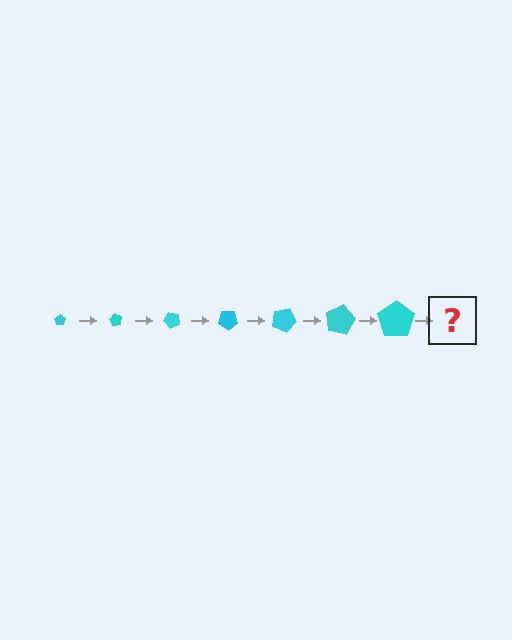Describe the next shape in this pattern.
It should be a pentagon, larger than the previous one and rotated 420 degrees from the start.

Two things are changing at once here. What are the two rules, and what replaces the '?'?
The two rules are that the pentagon grows larger each step and it rotates 60 degrees each step. The '?' should be a pentagon, larger than the previous one and rotated 420 degrees from the start.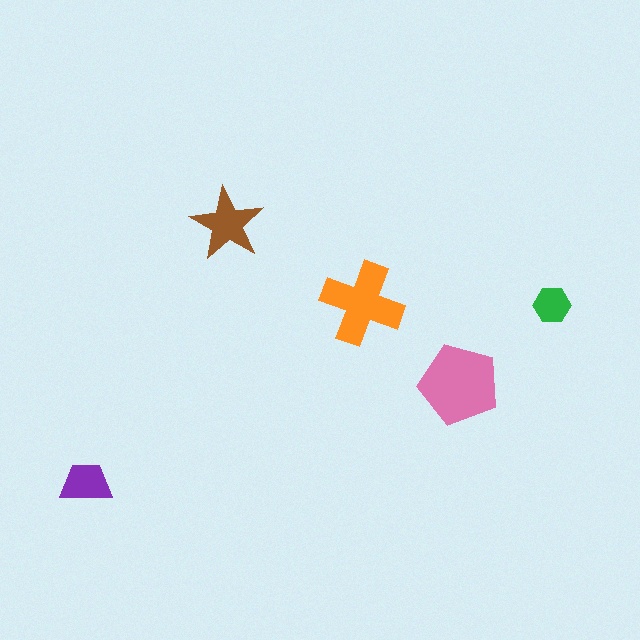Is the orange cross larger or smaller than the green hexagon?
Larger.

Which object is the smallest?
The green hexagon.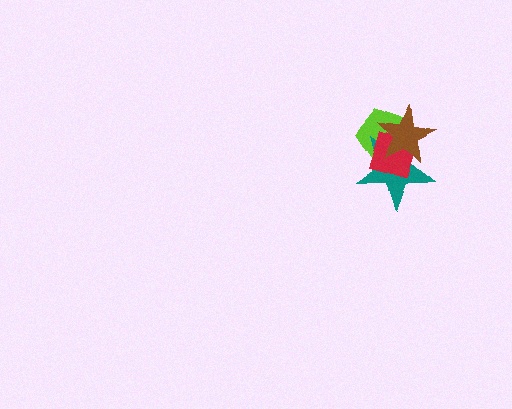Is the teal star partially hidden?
Yes, it is partially covered by another shape.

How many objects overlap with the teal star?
3 objects overlap with the teal star.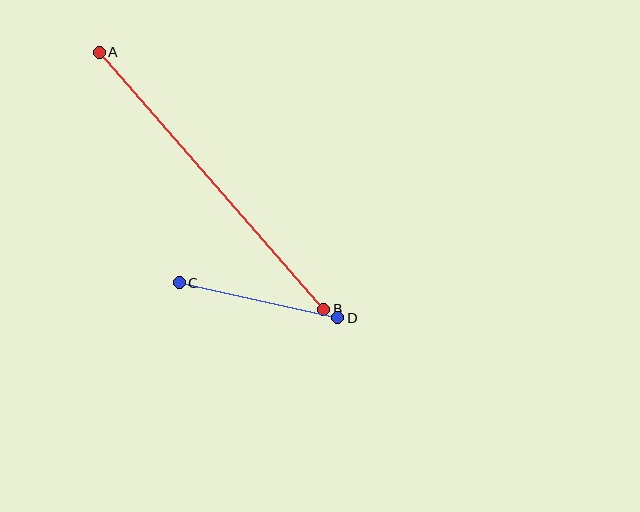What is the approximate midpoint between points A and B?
The midpoint is at approximately (212, 181) pixels.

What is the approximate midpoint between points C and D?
The midpoint is at approximately (258, 300) pixels.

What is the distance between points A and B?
The distance is approximately 341 pixels.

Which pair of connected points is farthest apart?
Points A and B are farthest apart.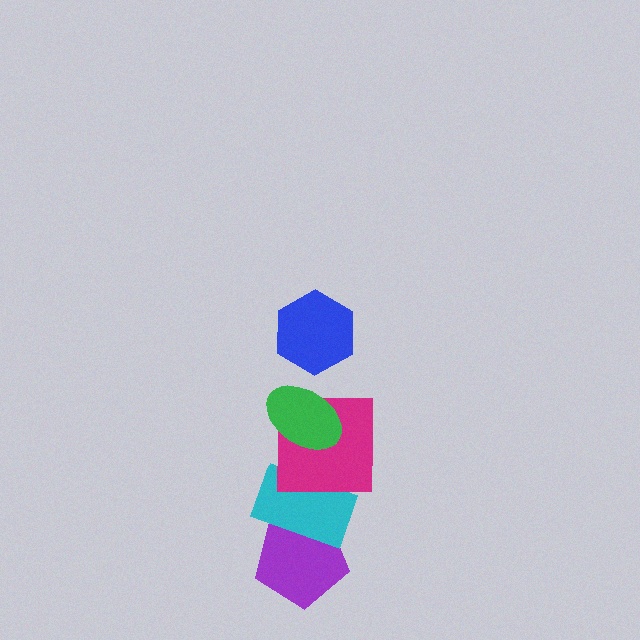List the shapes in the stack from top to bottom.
From top to bottom: the blue hexagon, the green ellipse, the magenta square, the cyan rectangle, the purple pentagon.